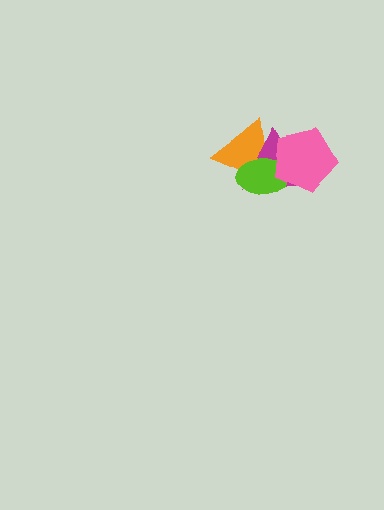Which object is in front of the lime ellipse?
The pink pentagon is in front of the lime ellipse.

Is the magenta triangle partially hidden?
Yes, it is partially covered by another shape.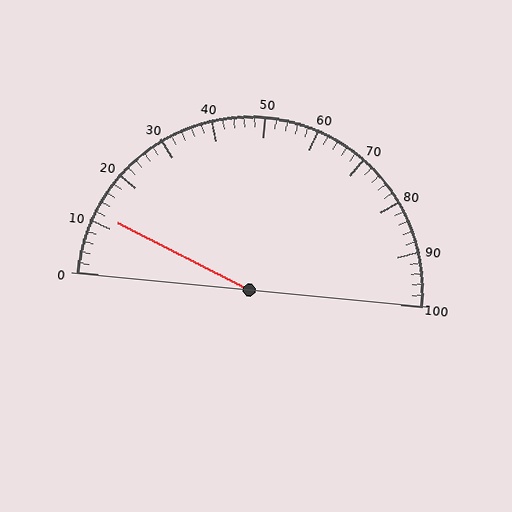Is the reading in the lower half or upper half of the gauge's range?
The reading is in the lower half of the range (0 to 100).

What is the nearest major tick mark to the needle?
The nearest major tick mark is 10.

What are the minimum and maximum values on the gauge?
The gauge ranges from 0 to 100.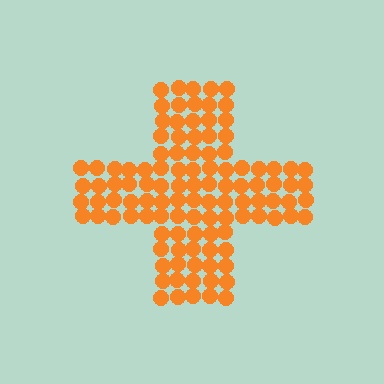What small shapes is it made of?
It is made of small circles.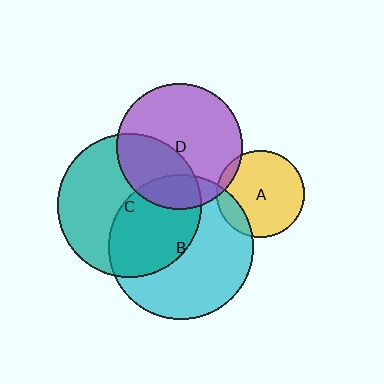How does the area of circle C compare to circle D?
Approximately 1.3 times.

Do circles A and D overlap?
Yes.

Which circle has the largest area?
Circle B (cyan).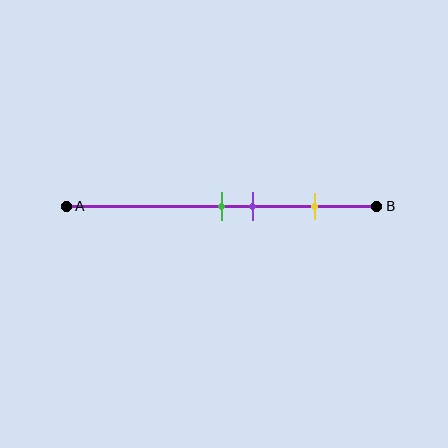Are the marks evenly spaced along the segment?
No, the marks are not evenly spaced.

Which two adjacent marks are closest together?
The green and purple marks are the closest adjacent pair.